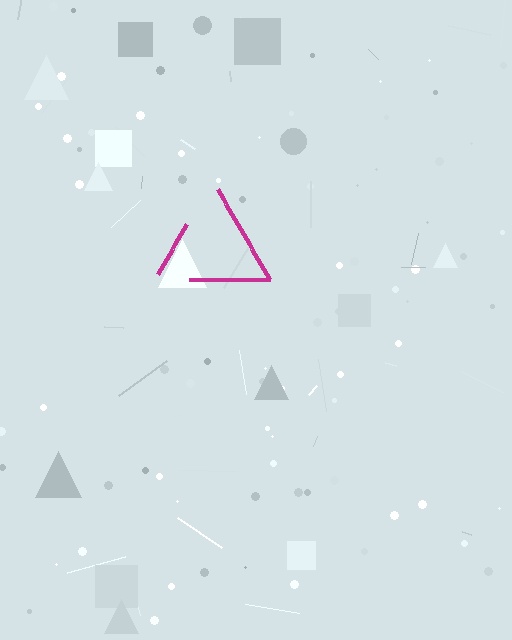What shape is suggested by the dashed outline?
The dashed outline suggests a triangle.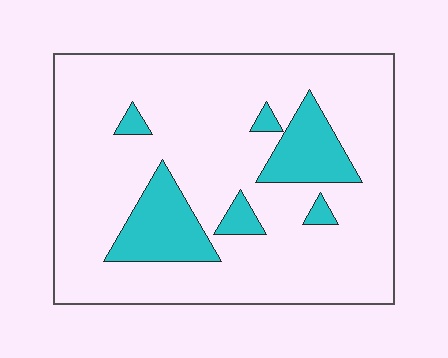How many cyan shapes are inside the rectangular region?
6.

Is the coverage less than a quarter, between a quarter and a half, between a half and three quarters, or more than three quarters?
Less than a quarter.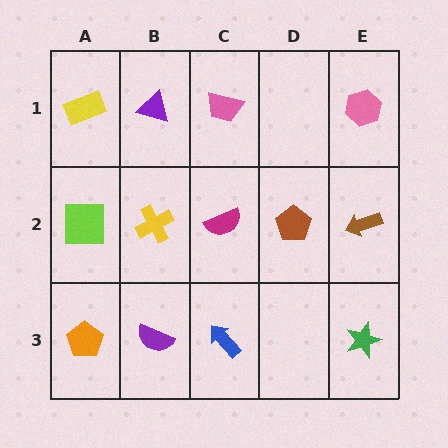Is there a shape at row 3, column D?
No, that cell is empty.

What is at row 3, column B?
A purple semicircle.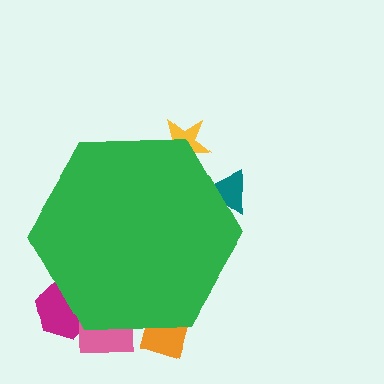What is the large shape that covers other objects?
A green hexagon.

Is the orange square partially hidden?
Yes, the orange square is partially hidden behind the green hexagon.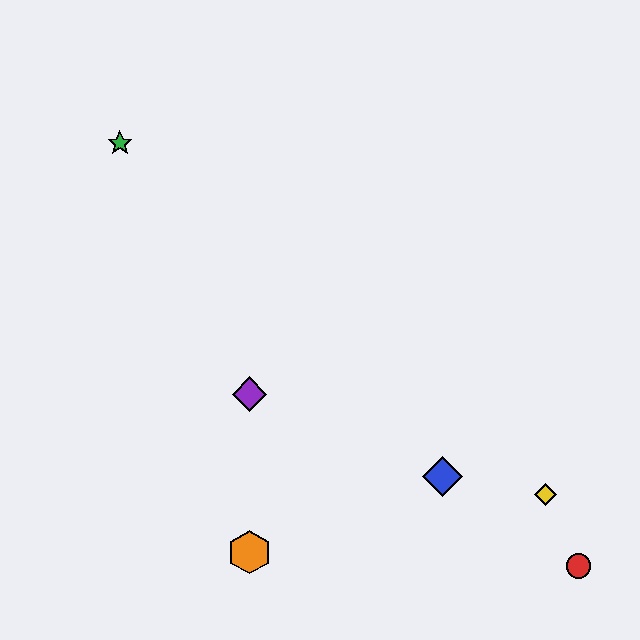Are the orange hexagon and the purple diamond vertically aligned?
Yes, both are at x≈249.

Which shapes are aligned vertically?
The purple diamond, the orange hexagon are aligned vertically.